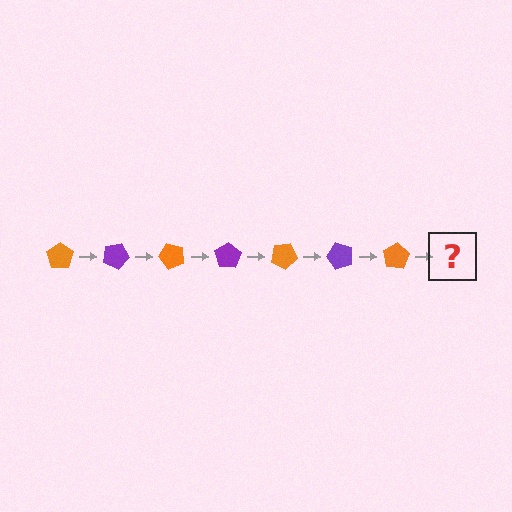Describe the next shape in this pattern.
It should be a purple pentagon, rotated 175 degrees from the start.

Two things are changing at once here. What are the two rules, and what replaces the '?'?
The two rules are that it rotates 25 degrees each step and the color cycles through orange and purple. The '?' should be a purple pentagon, rotated 175 degrees from the start.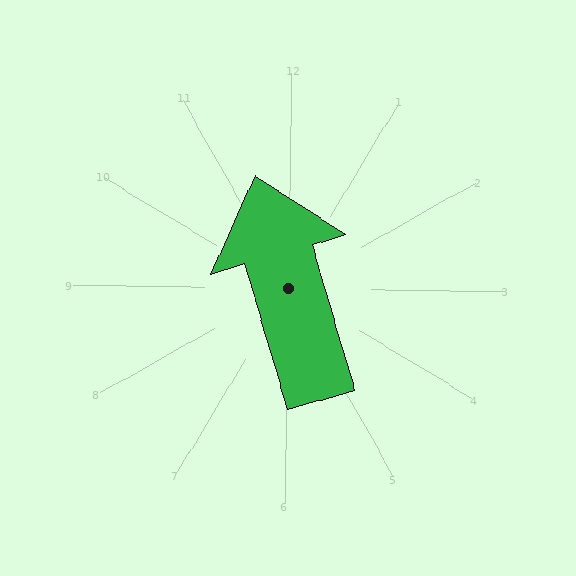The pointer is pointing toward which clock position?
Roughly 11 o'clock.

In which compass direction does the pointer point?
North.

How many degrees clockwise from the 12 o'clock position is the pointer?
Approximately 343 degrees.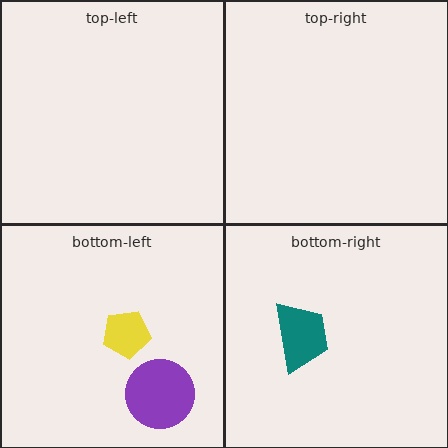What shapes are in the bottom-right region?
The teal trapezoid.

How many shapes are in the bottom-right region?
1.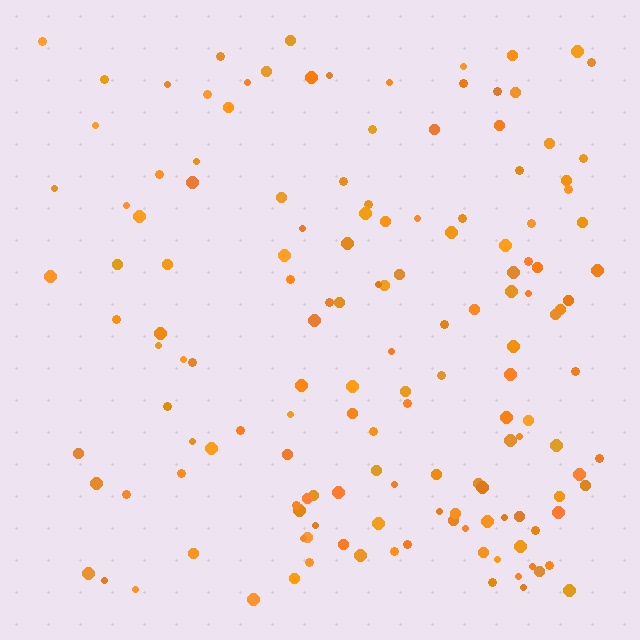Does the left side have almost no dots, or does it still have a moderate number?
Still a moderate number, just noticeably fewer than the right.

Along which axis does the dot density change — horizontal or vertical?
Horizontal.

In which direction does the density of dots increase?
From left to right, with the right side densest.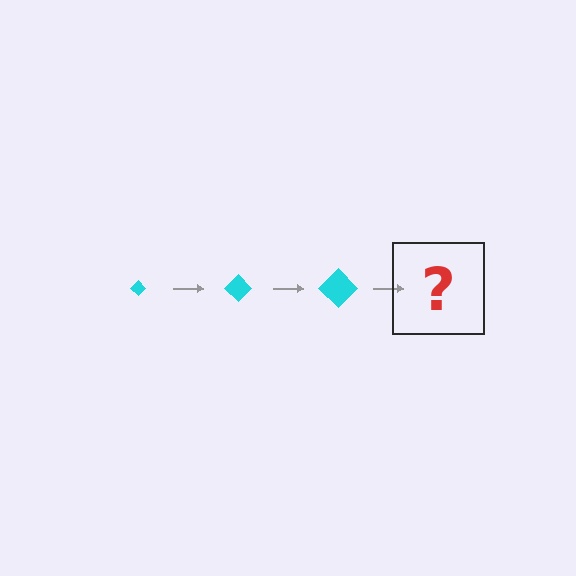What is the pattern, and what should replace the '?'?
The pattern is that the diamond gets progressively larger each step. The '?' should be a cyan diamond, larger than the previous one.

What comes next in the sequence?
The next element should be a cyan diamond, larger than the previous one.